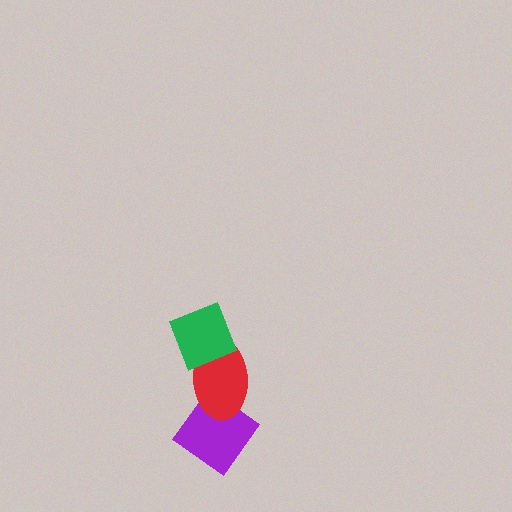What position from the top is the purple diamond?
The purple diamond is 3rd from the top.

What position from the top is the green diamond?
The green diamond is 1st from the top.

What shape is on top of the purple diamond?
The red ellipse is on top of the purple diamond.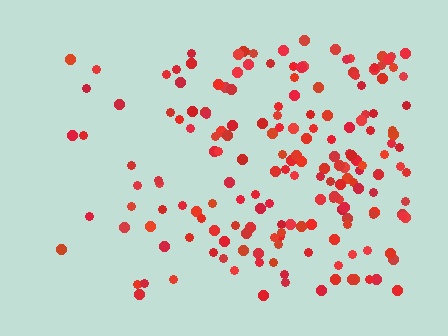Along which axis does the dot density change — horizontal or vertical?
Horizontal.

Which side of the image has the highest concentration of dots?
The right.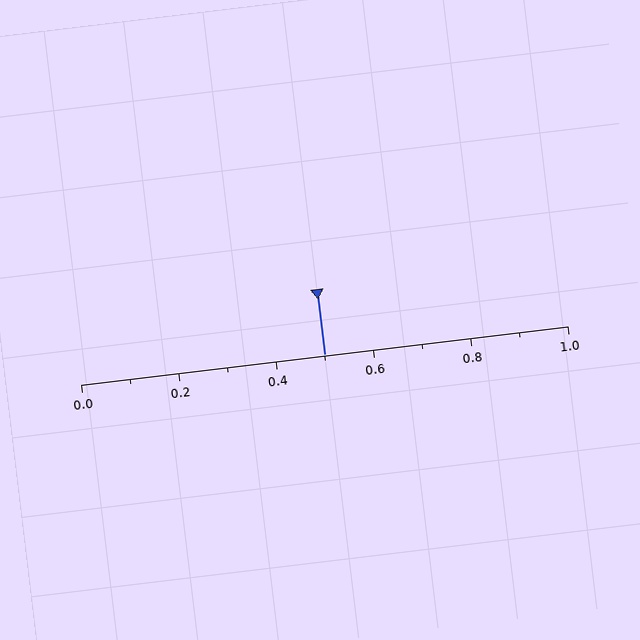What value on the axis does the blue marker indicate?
The marker indicates approximately 0.5.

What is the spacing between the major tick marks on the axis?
The major ticks are spaced 0.2 apart.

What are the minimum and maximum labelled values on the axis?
The axis runs from 0.0 to 1.0.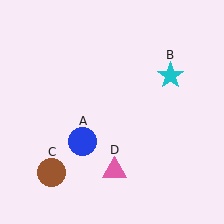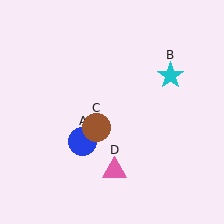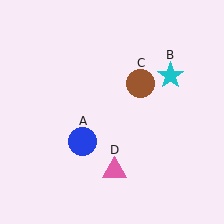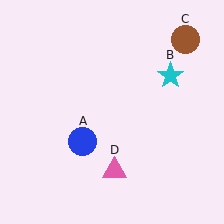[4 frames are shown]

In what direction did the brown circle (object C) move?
The brown circle (object C) moved up and to the right.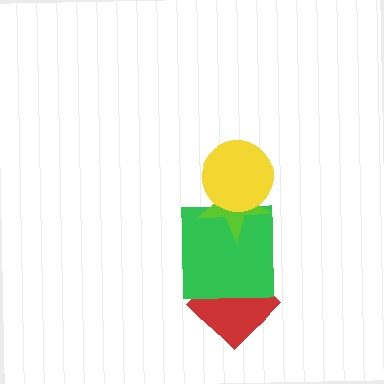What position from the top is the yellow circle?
The yellow circle is 1st from the top.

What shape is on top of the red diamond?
The green square is on top of the red diamond.